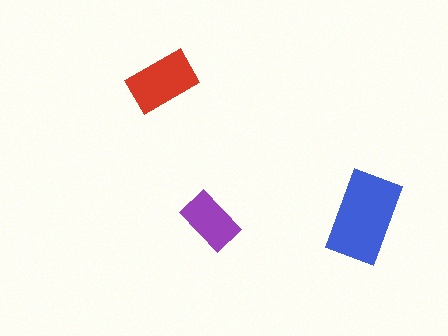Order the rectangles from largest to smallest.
the blue one, the red one, the purple one.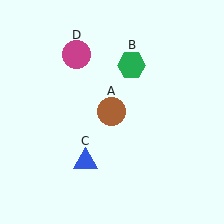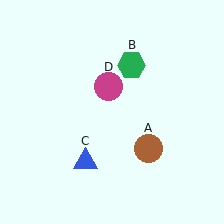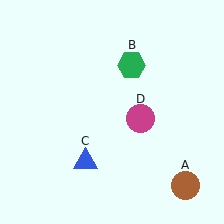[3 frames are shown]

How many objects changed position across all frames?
2 objects changed position: brown circle (object A), magenta circle (object D).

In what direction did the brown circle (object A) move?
The brown circle (object A) moved down and to the right.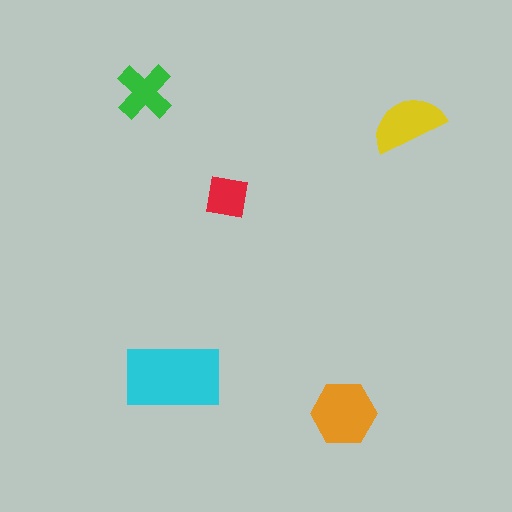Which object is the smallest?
The red square.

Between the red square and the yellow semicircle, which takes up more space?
The yellow semicircle.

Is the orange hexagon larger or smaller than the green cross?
Larger.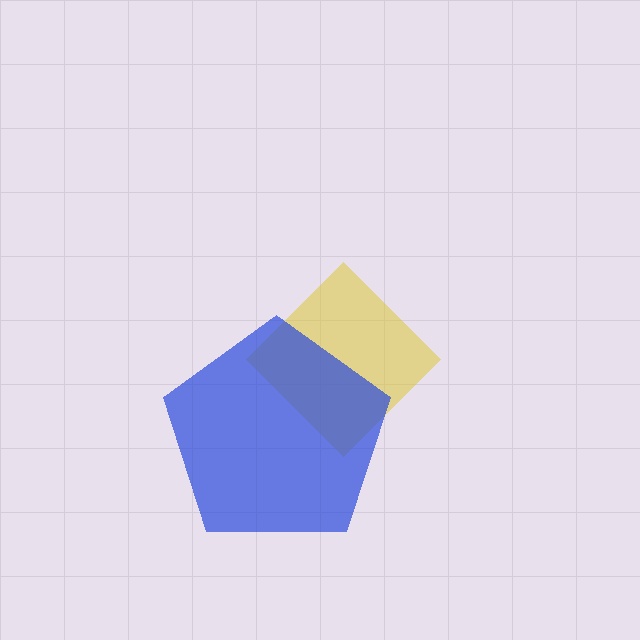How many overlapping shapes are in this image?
There are 2 overlapping shapes in the image.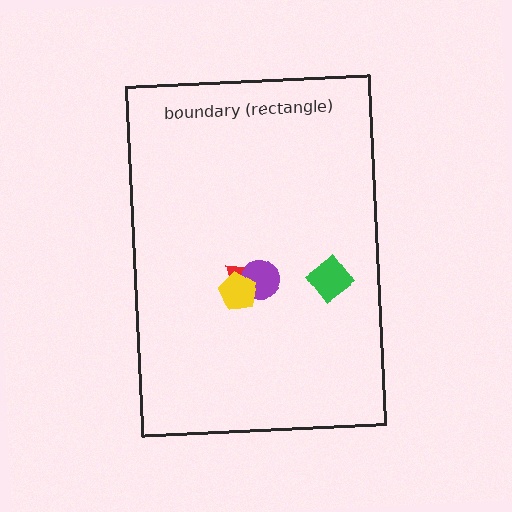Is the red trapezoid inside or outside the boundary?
Inside.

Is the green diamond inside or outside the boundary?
Inside.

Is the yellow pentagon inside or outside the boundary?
Inside.